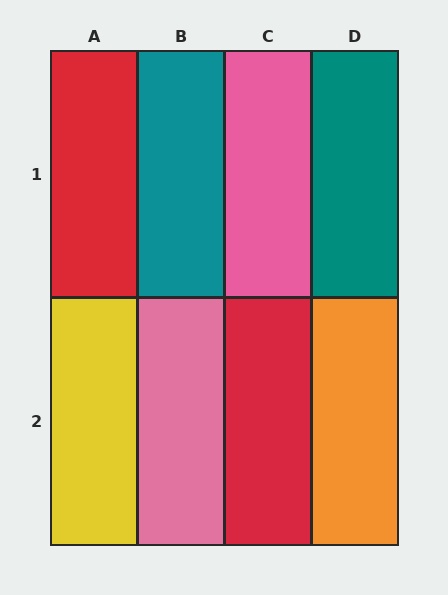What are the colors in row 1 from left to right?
Red, teal, pink, teal.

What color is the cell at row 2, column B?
Pink.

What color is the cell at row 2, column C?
Red.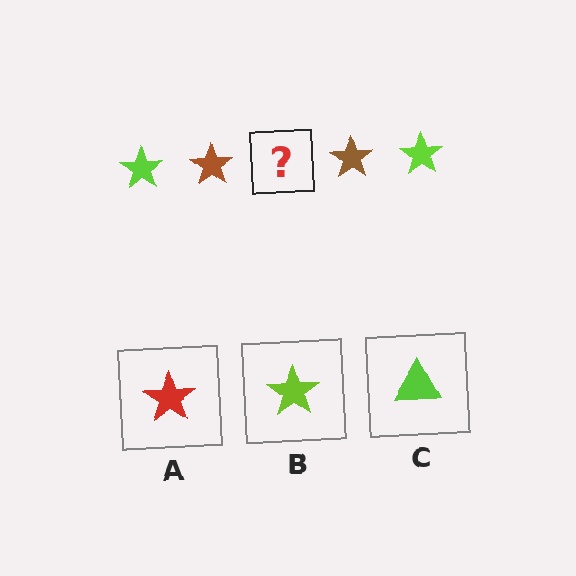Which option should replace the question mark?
Option B.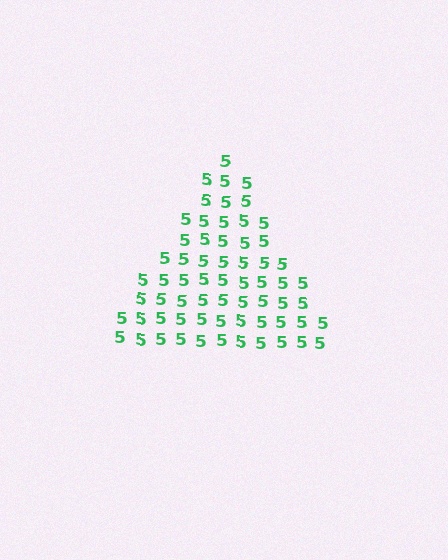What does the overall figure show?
The overall figure shows a triangle.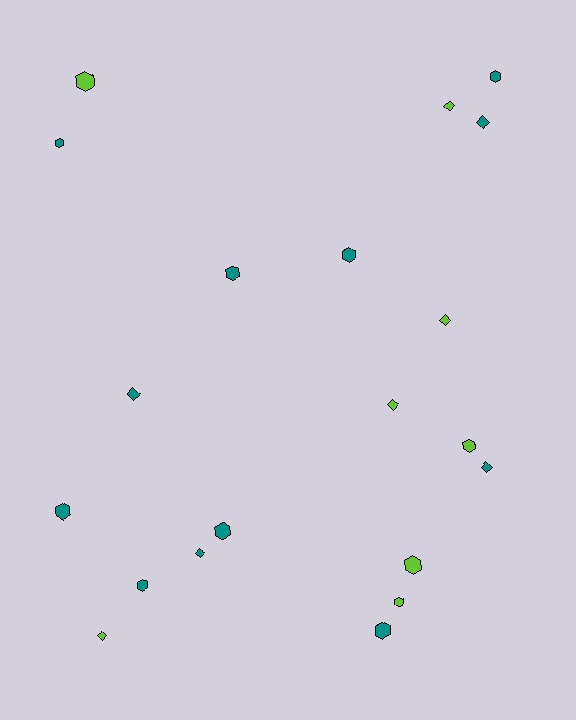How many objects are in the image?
There are 20 objects.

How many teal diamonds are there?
There are 4 teal diamonds.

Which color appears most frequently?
Teal, with 12 objects.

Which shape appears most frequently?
Hexagon, with 12 objects.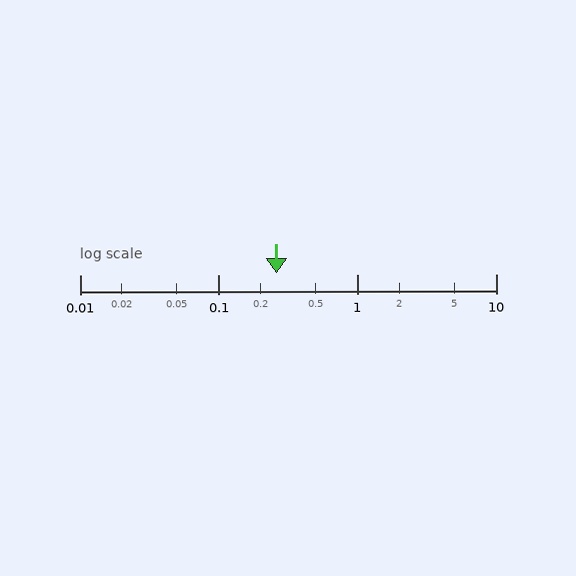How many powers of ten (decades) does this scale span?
The scale spans 3 decades, from 0.01 to 10.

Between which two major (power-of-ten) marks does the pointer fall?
The pointer is between 0.1 and 1.